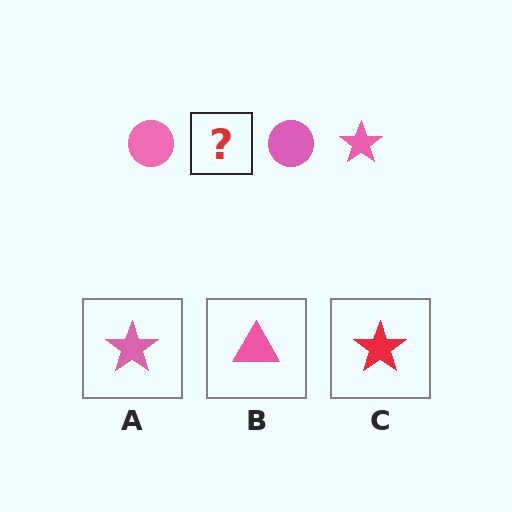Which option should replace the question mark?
Option A.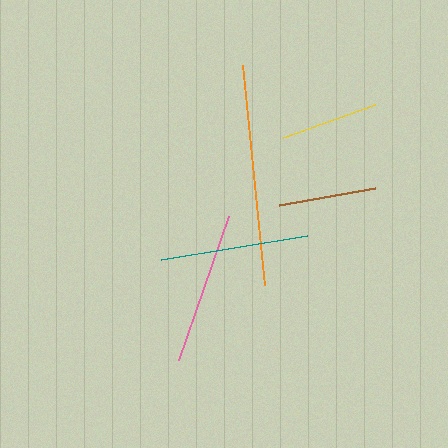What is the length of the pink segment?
The pink segment is approximately 152 pixels long.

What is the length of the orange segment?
The orange segment is approximately 221 pixels long.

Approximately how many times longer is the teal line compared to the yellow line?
The teal line is approximately 1.5 times the length of the yellow line.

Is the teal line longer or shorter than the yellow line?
The teal line is longer than the yellow line.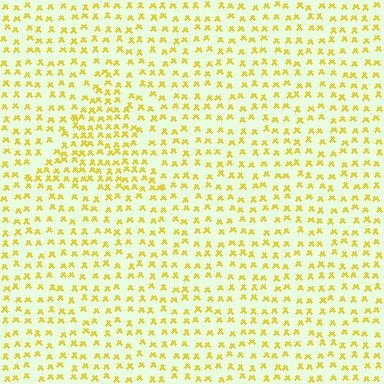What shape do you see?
I see a triangle.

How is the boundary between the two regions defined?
The boundary is defined by a change in element density (approximately 1.7x ratio). All elements are the same color, size, and shape.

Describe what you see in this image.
The image contains small yellow elements arranged at two different densities. A triangle-shaped region is visible where the elements are more densely packed than the surrounding area.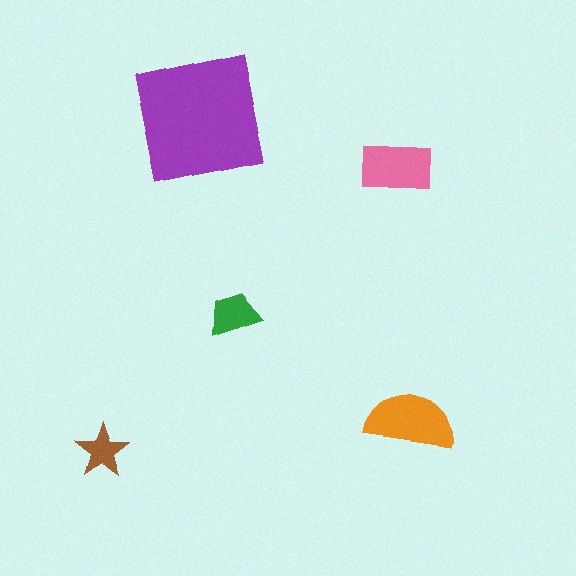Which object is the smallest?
The brown star.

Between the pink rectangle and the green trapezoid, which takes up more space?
The pink rectangle.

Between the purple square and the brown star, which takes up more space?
The purple square.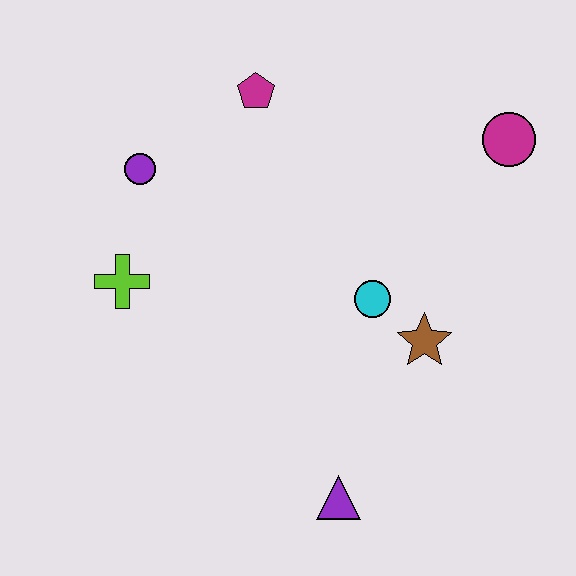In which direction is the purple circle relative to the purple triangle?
The purple circle is above the purple triangle.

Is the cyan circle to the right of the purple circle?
Yes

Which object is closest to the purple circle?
The lime cross is closest to the purple circle.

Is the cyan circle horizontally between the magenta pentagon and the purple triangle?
No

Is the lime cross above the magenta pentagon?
No